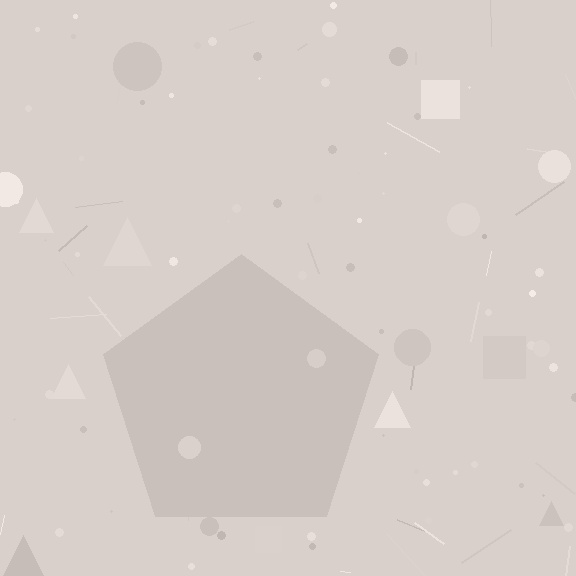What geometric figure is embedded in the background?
A pentagon is embedded in the background.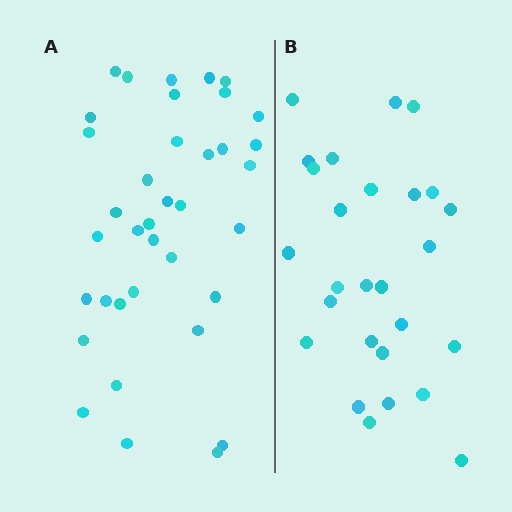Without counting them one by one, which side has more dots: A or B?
Region A (the left region) has more dots.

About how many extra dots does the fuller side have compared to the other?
Region A has roughly 10 or so more dots than region B.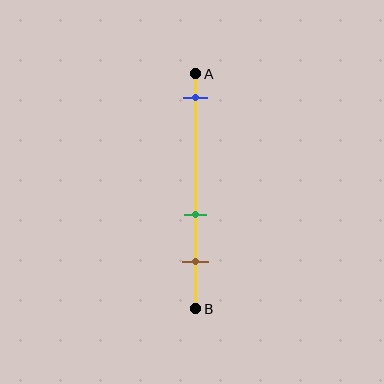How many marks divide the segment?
There are 3 marks dividing the segment.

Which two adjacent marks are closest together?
The green and brown marks are the closest adjacent pair.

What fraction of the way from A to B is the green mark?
The green mark is approximately 60% (0.6) of the way from A to B.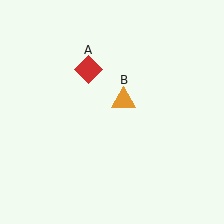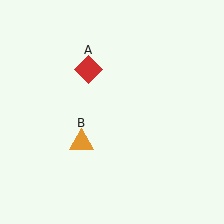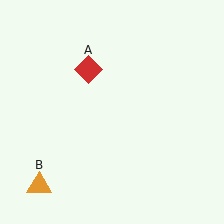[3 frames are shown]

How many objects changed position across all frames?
1 object changed position: orange triangle (object B).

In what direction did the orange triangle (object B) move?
The orange triangle (object B) moved down and to the left.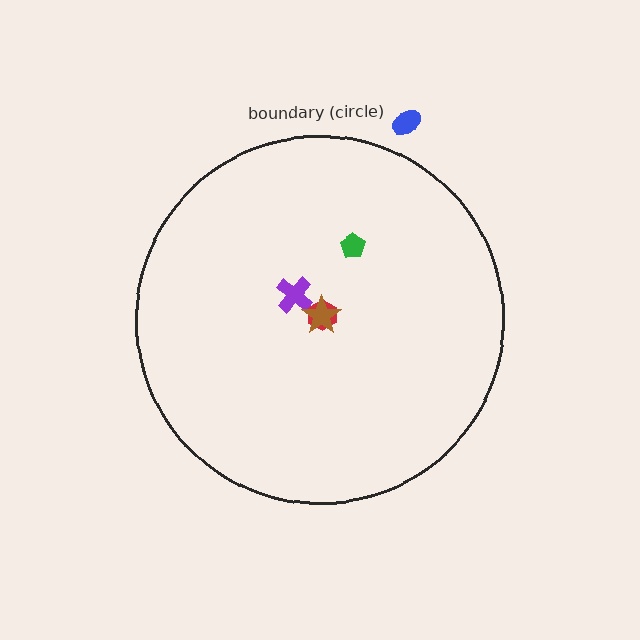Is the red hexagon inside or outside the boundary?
Inside.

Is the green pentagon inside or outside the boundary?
Inside.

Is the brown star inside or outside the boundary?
Inside.